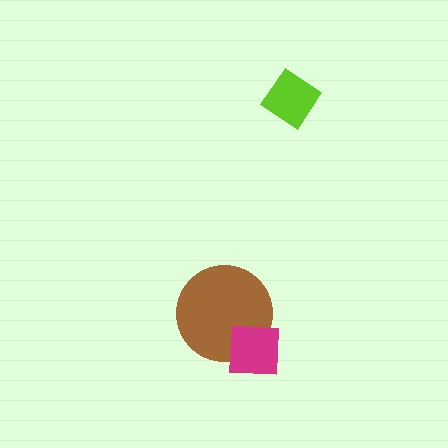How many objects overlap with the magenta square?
1 object overlaps with the magenta square.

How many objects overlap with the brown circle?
1 object overlaps with the brown circle.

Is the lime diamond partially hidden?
No, no other shape covers it.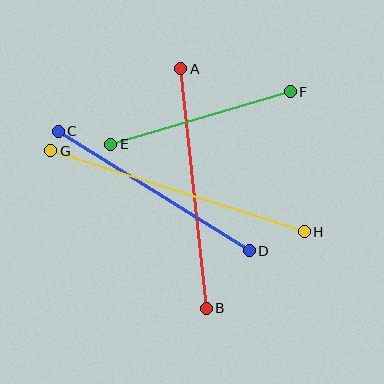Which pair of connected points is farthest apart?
Points G and H are farthest apart.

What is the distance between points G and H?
The distance is approximately 266 pixels.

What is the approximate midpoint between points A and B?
The midpoint is at approximately (193, 189) pixels.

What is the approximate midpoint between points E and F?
The midpoint is at approximately (201, 118) pixels.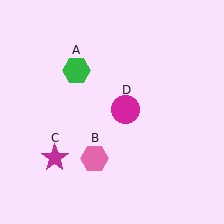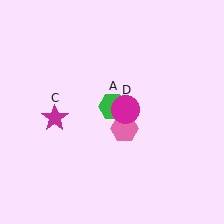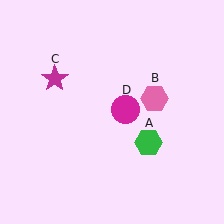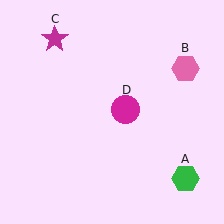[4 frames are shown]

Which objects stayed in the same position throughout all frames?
Magenta circle (object D) remained stationary.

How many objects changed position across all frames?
3 objects changed position: green hexagon (object A), pink hexagon (object B), magenta star (object C).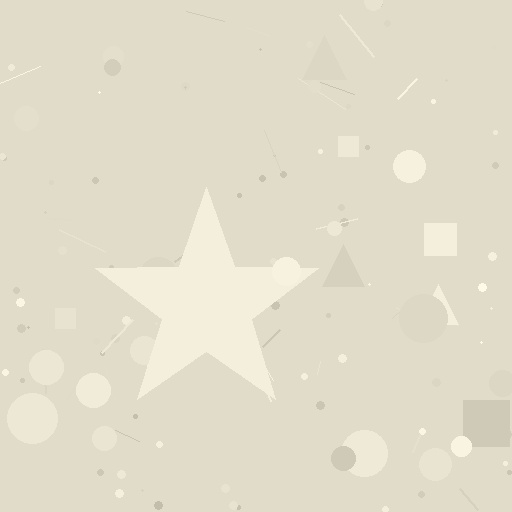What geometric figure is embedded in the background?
A star is embedded in the background.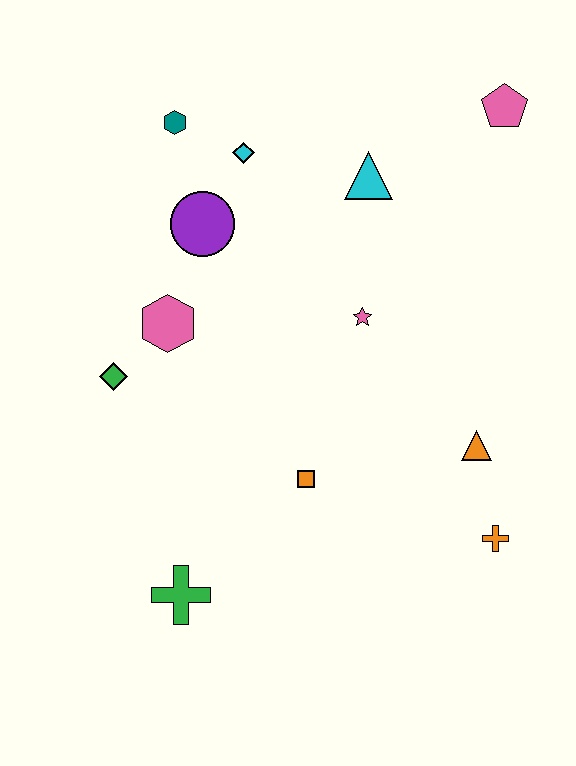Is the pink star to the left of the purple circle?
No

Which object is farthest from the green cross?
The pink pentagon is farthest from the green cross.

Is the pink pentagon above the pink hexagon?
Yes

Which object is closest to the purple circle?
The cyan diamond is closest to the purple circle.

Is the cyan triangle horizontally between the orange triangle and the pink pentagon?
No